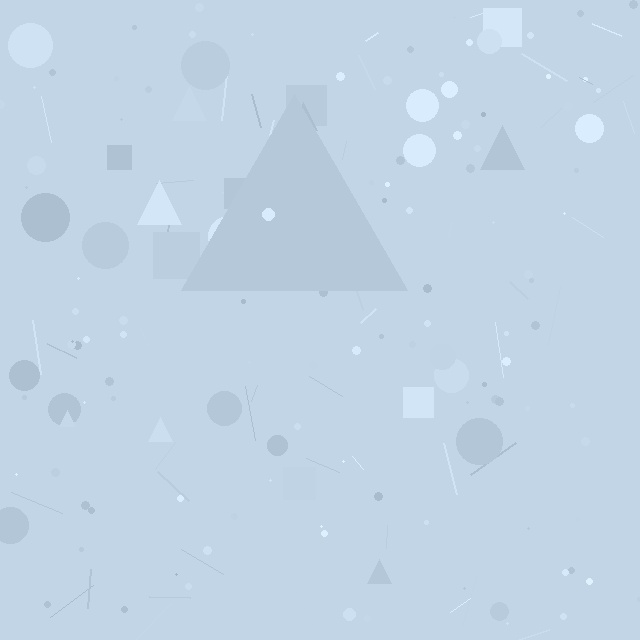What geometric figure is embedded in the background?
A triangle is embedded in the background.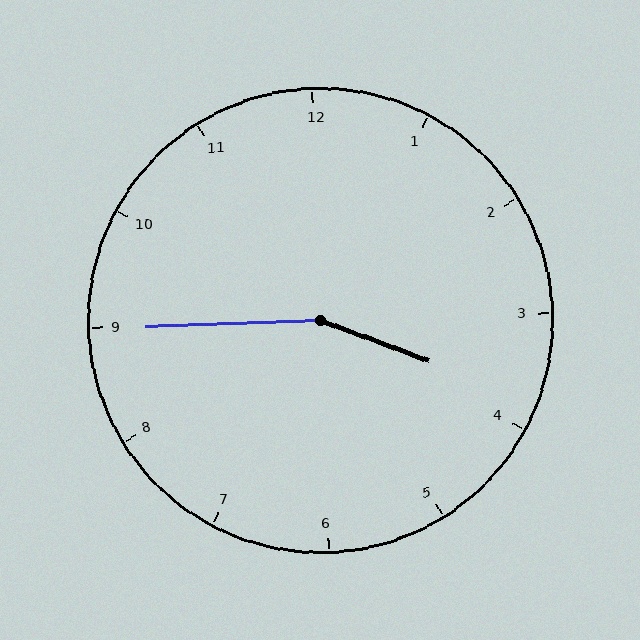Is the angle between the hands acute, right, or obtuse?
It is obtuse.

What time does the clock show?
3:45.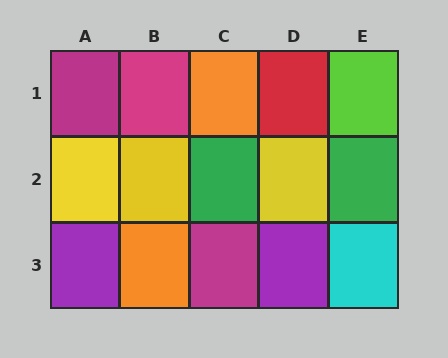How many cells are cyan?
1 cell is cyan.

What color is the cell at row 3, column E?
Cyan.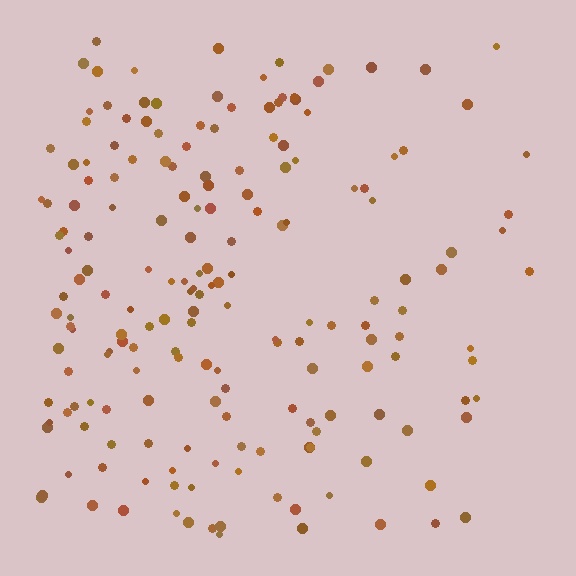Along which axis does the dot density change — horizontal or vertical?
Horizontal.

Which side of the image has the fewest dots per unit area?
The right.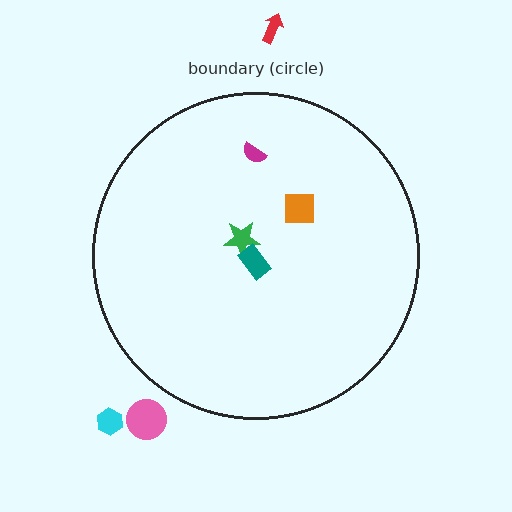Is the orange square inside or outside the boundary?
Inside.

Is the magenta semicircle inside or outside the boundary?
Inside.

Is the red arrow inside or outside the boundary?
Outside.